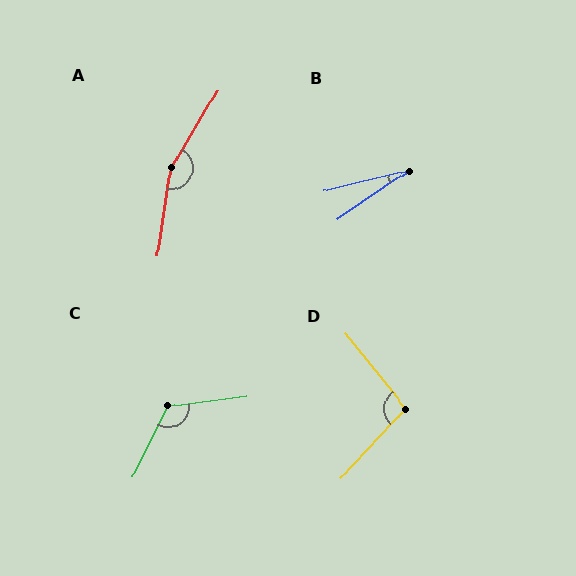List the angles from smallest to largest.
B (20°), D (99°), C (124°), A (158°).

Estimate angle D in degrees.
Approximately 99 degrees.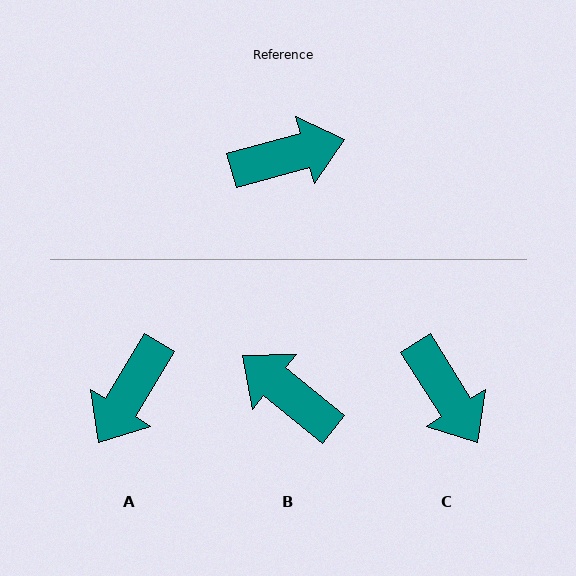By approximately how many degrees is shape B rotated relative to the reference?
Approximately 126 degrees counter-clockwise.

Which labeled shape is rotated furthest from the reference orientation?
A, about 137 degrees away.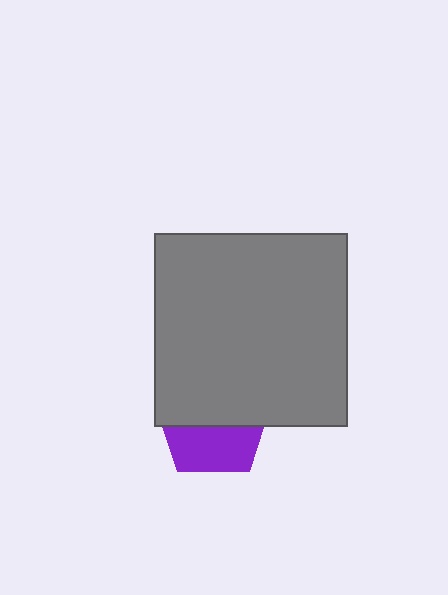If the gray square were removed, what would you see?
You would see the complete purple pentagon.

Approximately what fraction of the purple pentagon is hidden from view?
Roughly 58% of the purple pentagon is hidden behind the gray square.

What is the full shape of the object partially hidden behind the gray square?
The partially hidden object is a purple pentagon.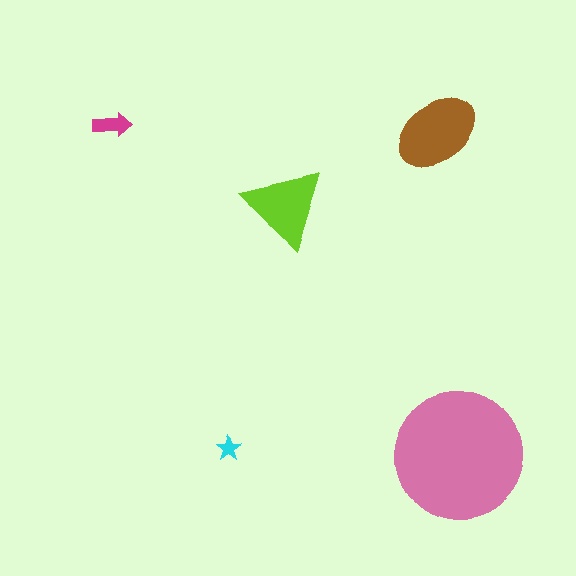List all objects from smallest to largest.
The cyan star, the magenta arrow, the lime triangle, the brown ellipse, the pink circle.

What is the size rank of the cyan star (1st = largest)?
5th.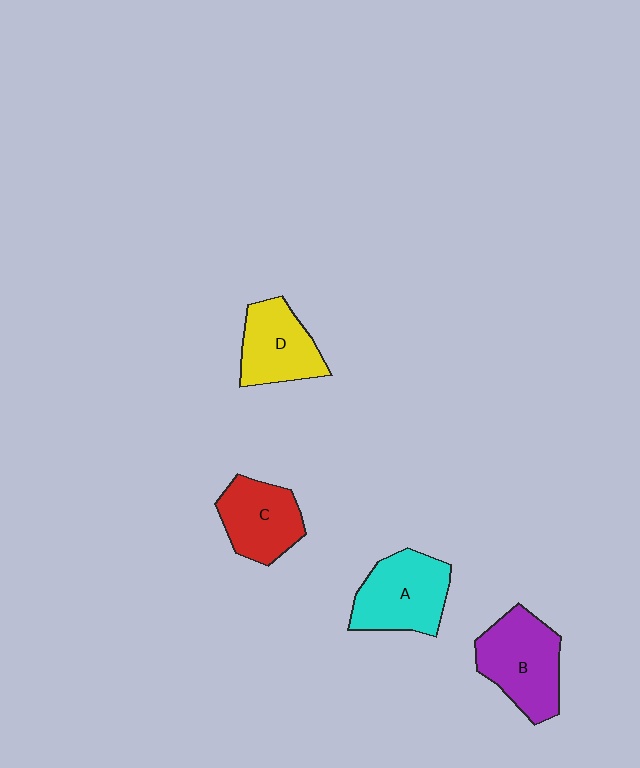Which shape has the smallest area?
Shape D (yellow).